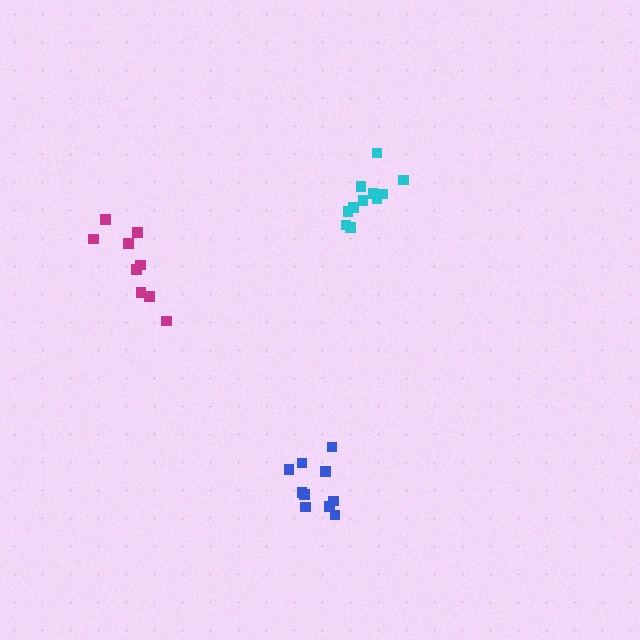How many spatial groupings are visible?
There are 3 spatial groupings.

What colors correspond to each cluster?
The clusters are colored: blue, cyan, magenta.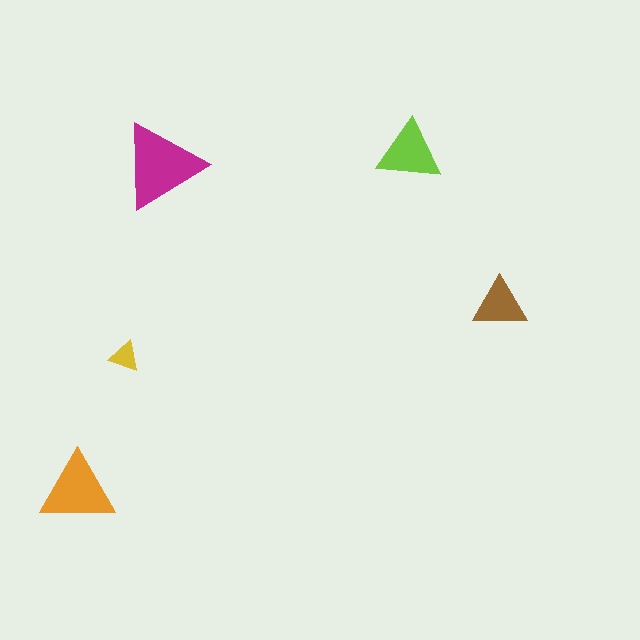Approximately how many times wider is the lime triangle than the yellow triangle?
About 2 times wider.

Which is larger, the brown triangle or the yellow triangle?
The brown one.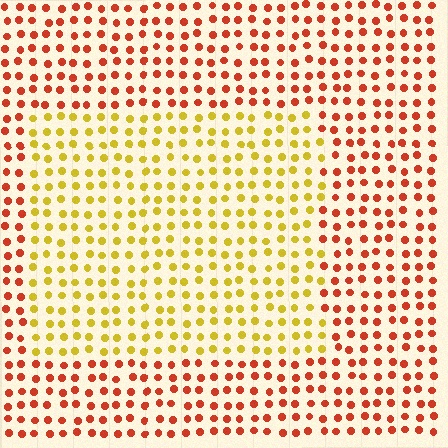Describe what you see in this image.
The image is filled with small red elements in a uniform arrangement. A rectangle-shaped region is visible where the elements are tinted to a slightly different hue, forming a subtle color boundary.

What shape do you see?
I see a rectangle.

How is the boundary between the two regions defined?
The boundary is defined purely by a slight shift in hue (about 47 degrees). Spacing, size, and orientation are identical on both sides.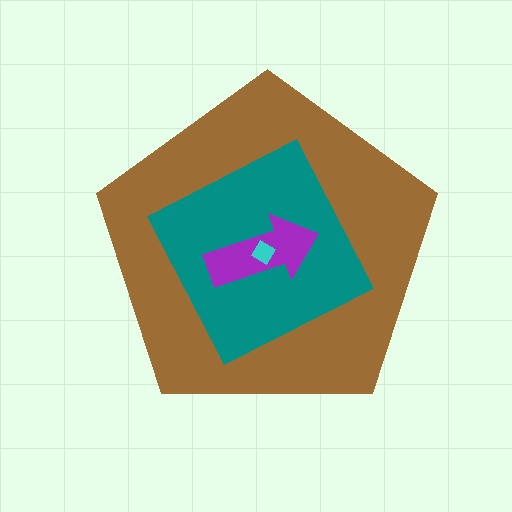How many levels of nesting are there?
4.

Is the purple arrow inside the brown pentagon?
Yes.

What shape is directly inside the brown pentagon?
The teal diamond.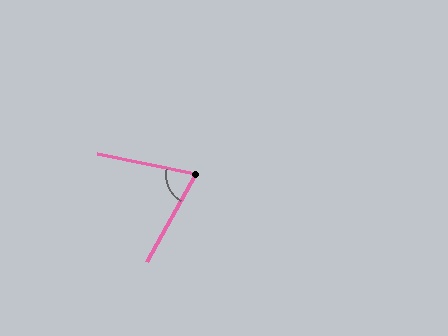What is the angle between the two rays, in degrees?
Approximately 72 degrees.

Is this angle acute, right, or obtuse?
It is acute.